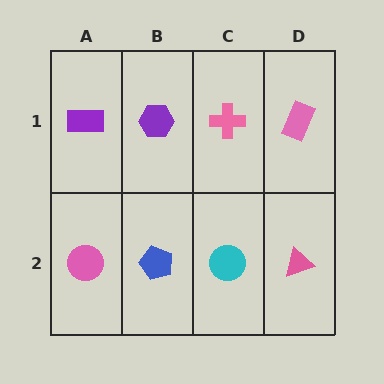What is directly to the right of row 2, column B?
A cyan circle.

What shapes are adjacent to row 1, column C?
A cyan circle (row 2, column C), a purple hexagon (row 1, column B), a pink rectangle (row 1, column D).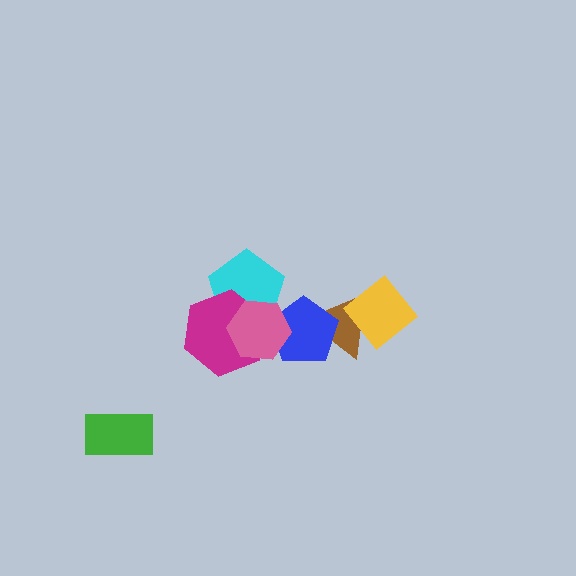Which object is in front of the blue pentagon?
The pink hexagon is in front of the blue pentagon.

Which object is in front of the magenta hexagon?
The pink hexagon is in front of the magenta hexagon.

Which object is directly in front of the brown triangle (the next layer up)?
The yellow diamond is directly in front of the brown triangle.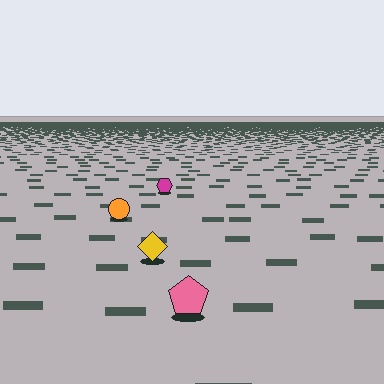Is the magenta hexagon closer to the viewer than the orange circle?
No. The orange circle is closer — you can tell from the texture gradient: the ground texture is coarser near it.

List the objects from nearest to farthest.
From nearest to farthest: the pink pentagon, the yellow diamond, the orange circle, the magenta hexagon.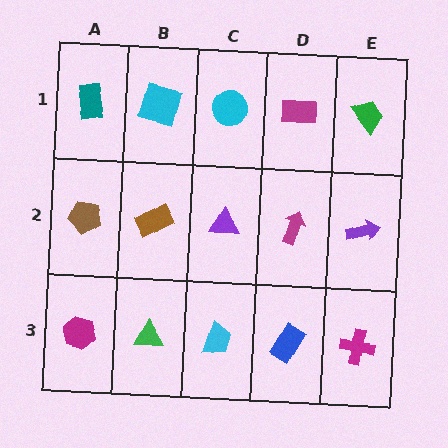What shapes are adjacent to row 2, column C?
A cyan circle (row 1, column C), a cyan trapezoid (row 3, column C), a brown rectangle (row 2, column B), a magenta arrow (row 2, column D).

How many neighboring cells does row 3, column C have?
3.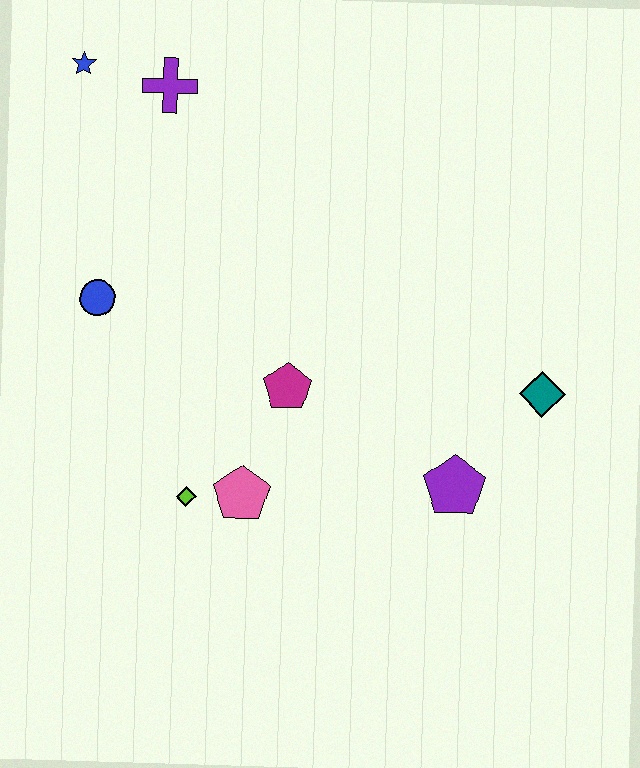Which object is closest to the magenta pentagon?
The pink pentagon is closest to the magenta pentagon.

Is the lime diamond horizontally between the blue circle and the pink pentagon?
Yes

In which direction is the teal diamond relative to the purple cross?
The teal diamond is to the right of the purple cross.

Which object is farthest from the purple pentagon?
The blue star is farthest from the purple pentagon.